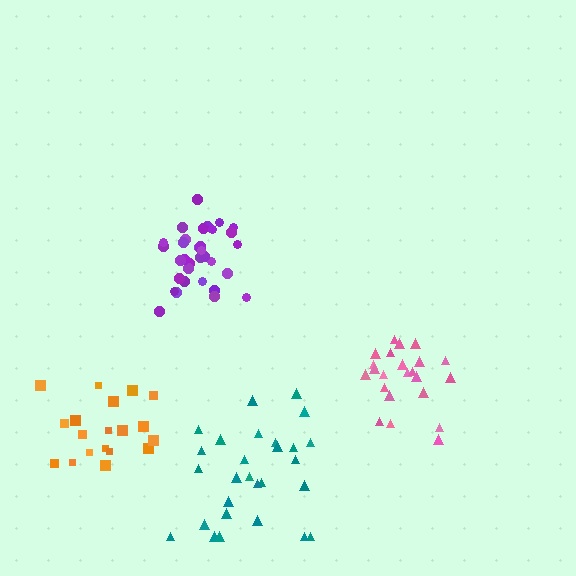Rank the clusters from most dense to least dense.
purple, pink, teal, orange.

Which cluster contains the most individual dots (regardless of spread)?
Purple (34).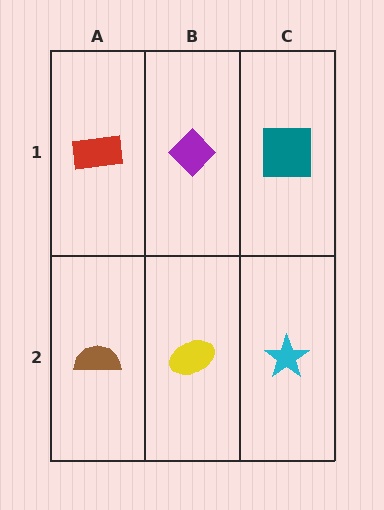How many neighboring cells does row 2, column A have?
2.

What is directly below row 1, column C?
A cyan star.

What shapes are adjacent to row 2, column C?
A teal square (row 1, column C), a yellow ellipse (row 2, column B).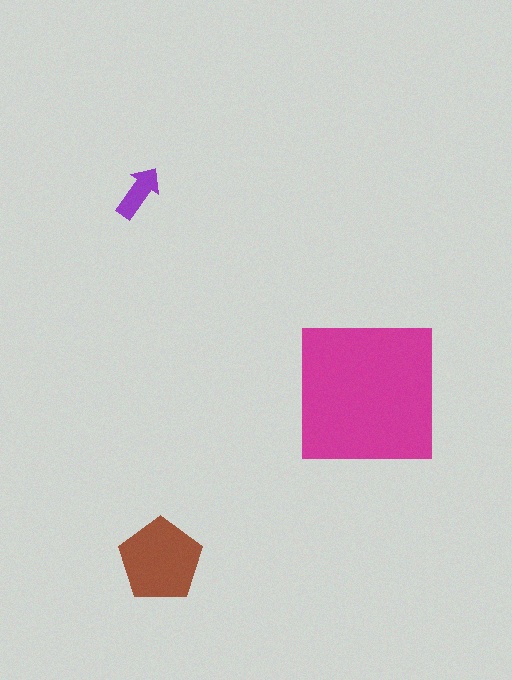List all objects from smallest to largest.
The purple arrow, the brown pentagon, the magenta square.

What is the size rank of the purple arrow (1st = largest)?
3rd.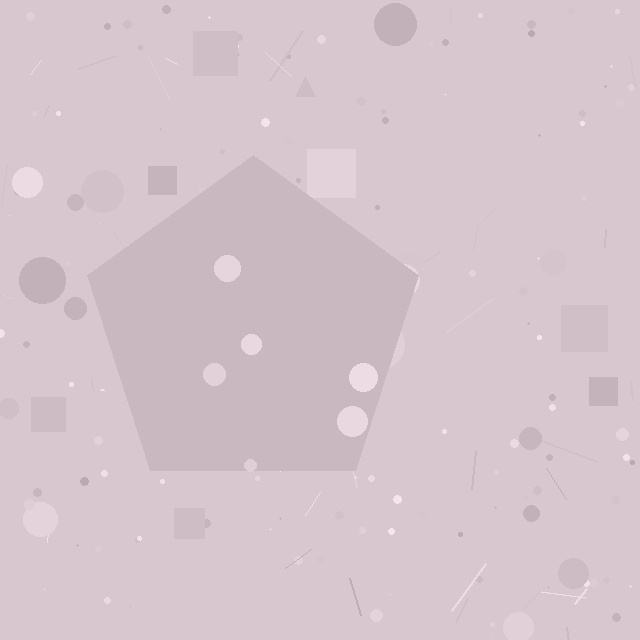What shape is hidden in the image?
A pentagon is hidden in the image.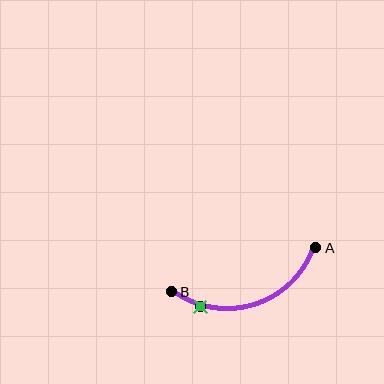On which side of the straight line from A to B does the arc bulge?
The arc bulges below the straight line connecting A and B.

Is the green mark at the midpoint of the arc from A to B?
No. The green mark lies on the arc but is closer to endpoint B. The arc midpoint would be at the point on the curve equidistant along the arc from both A and B.